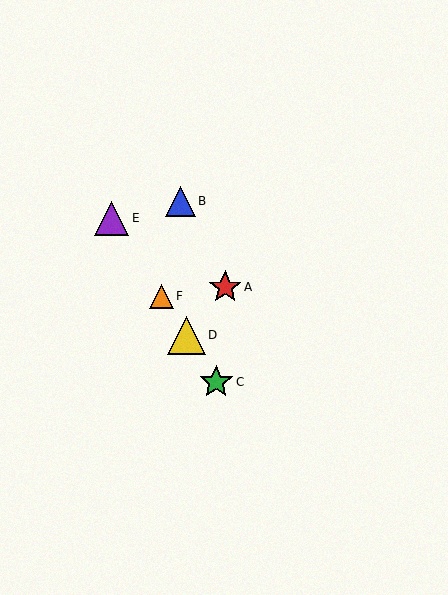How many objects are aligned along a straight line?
4 objects (C, D, E, F) are aligned along a straight line.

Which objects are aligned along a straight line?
Objects C, D, E, F are aligned along a straight line.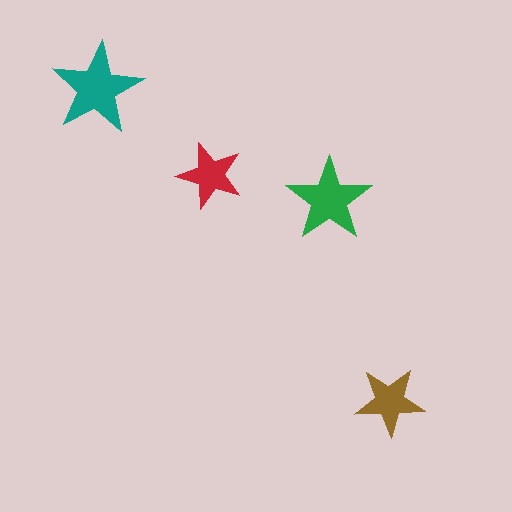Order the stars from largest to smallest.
the teal one, the green one, the brown one, the red one.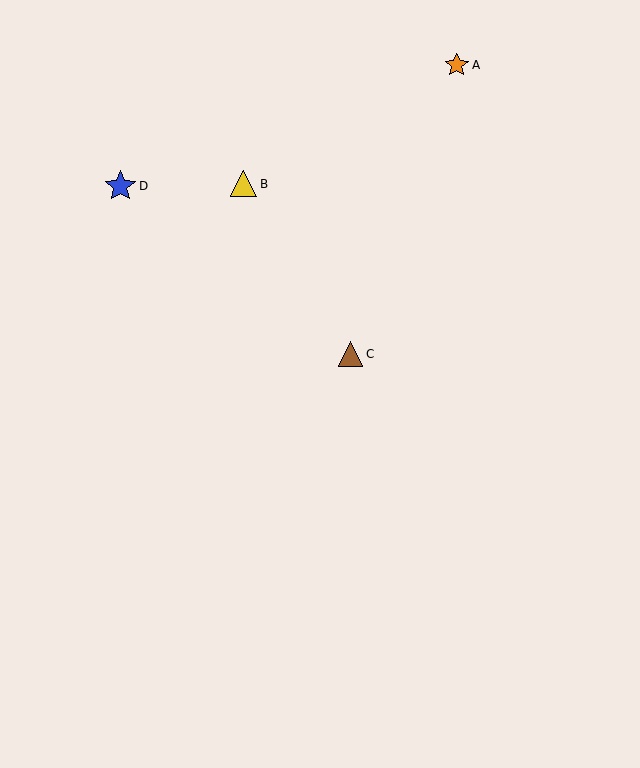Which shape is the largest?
The blue star (labeled D) is the largest.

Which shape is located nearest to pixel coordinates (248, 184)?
The yellow triangle (labeled B) at (244, 184) is nearest to that location.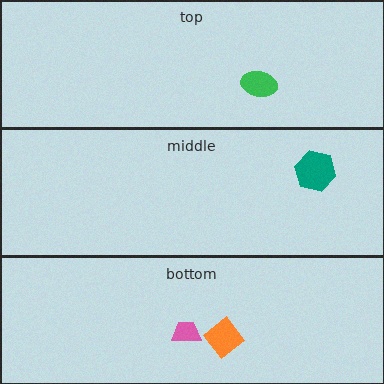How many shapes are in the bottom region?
2.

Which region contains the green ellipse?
The top region.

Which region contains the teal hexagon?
The middle region.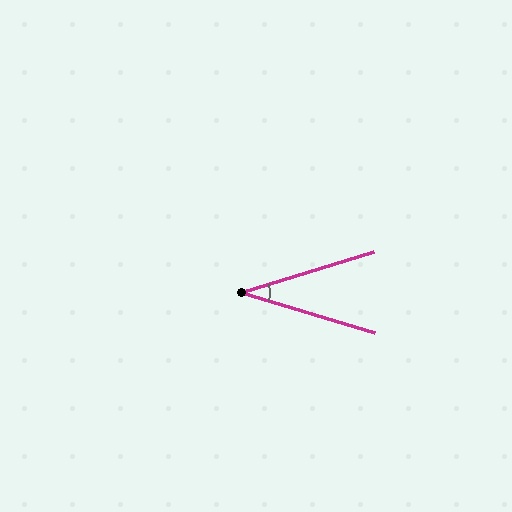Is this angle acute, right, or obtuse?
It is acute.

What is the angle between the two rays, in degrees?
Approximately 34 degrees.